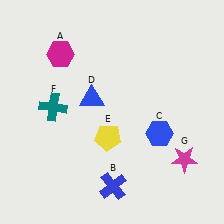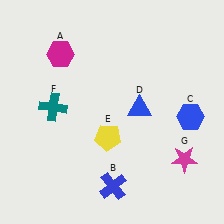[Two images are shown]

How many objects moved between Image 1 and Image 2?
2 objects moved between the two images.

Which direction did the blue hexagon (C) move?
The blue hexagon (C) moved right.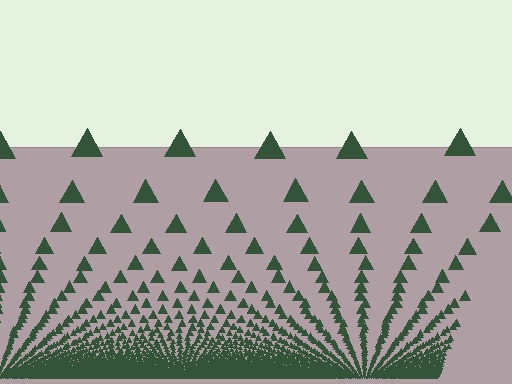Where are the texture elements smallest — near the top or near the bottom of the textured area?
Near the bottom.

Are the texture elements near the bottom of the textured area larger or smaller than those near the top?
Smaller. The gradient is inverted — elements near the bottom are smaller and denser.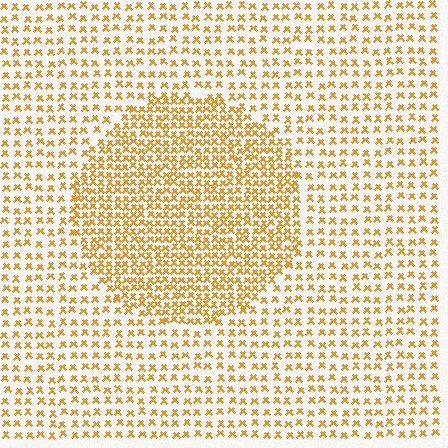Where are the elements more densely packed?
The elements are more densely packed inside the circle boundary.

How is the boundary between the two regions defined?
The boundary is defined by a change in element density (approximately 1.9x ratio). All elements are the same color, size, and shape.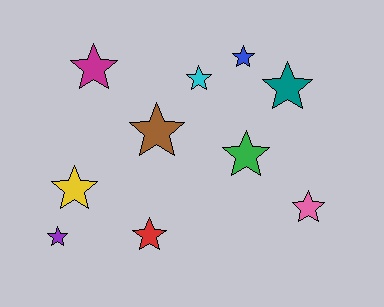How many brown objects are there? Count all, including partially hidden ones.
There is 1 brown object.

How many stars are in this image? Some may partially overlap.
There are 10 stars.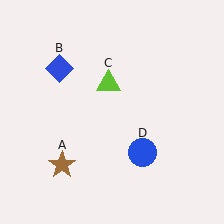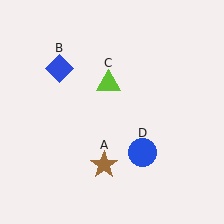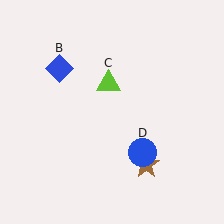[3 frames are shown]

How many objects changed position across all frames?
1 object changed position: brown star (object A).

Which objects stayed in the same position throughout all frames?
Blue diamond (object B) and lime triangle (object C) and blue circle (object D) remained stationary.